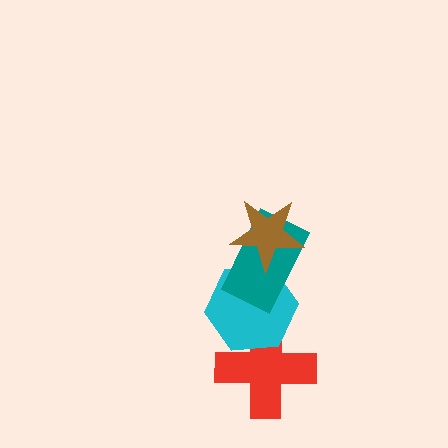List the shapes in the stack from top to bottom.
From top to bottom: the brown star, the teal rectangle, the cyan hexagon, the red cross.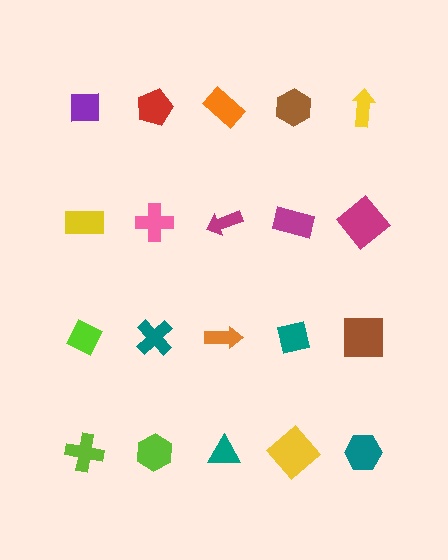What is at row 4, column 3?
A teal triangle.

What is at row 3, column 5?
A brown square.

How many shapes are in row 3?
5 shapes.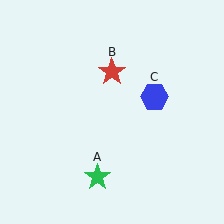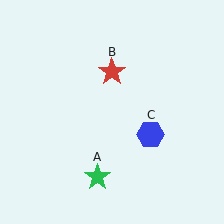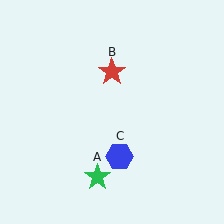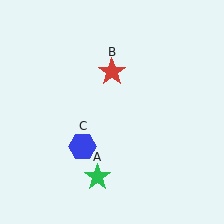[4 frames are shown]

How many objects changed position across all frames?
1 object changed position: blue hexagon (object C).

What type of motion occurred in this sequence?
The blue hexagon (object C) rotated clockwise around the center of the scene.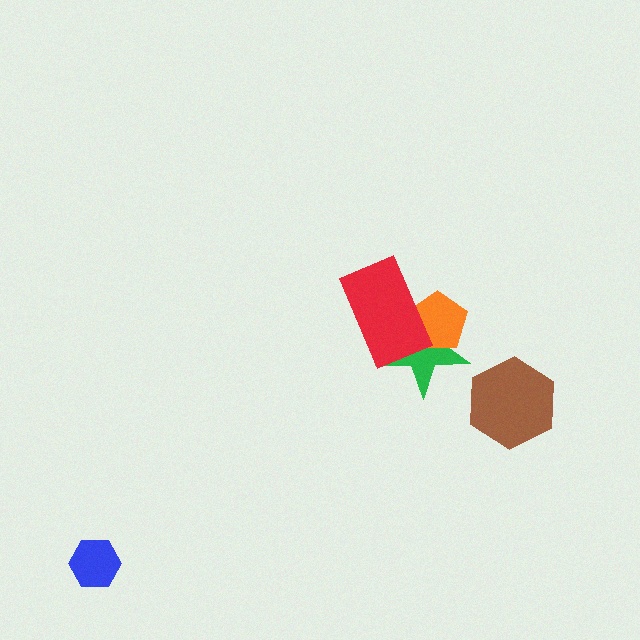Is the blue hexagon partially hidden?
No, no other shape covers it.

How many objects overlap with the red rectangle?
2 objects overlap with the red rectangle.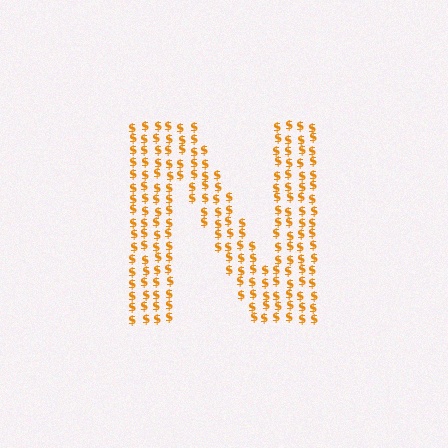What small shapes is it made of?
It is made of small dollar signs.